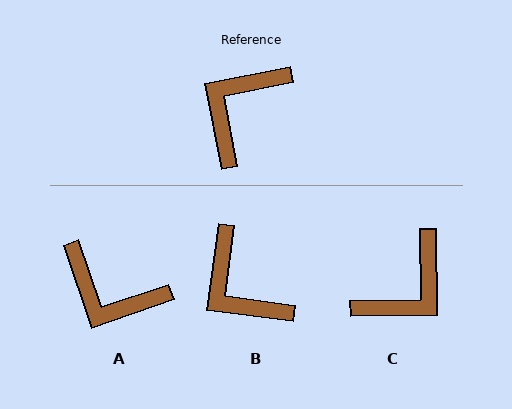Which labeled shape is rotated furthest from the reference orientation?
C, about 170 degrees away.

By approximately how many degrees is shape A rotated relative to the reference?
Approximately 98 degrees counter-clockwise.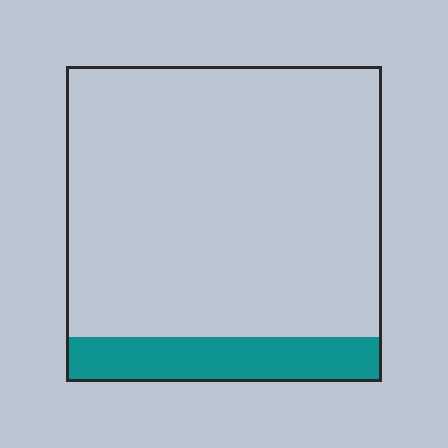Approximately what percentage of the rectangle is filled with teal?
Approximately 15%.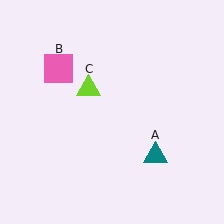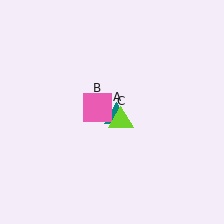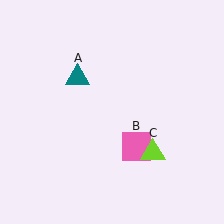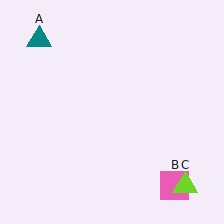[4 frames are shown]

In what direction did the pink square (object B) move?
The pink square (object B) moved down and to the right.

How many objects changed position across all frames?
3 objects changed position: teal triangle (object A), pink square (object B), lime triangle (object C).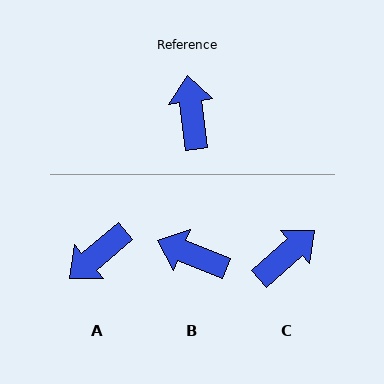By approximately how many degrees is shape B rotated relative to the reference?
Approximately 61 degrees counter-clockwise.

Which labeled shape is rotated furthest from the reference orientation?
A, about 124 degrees away.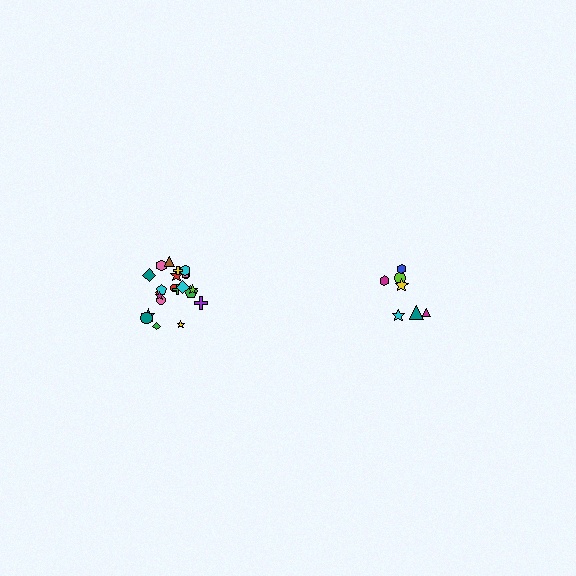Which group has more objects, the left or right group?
The left group.